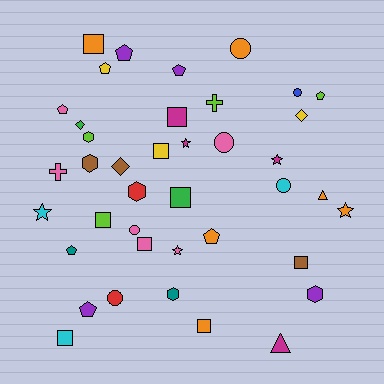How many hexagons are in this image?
There are 5 hexagons.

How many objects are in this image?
There are 40 objects.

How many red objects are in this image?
There are 2 red objects.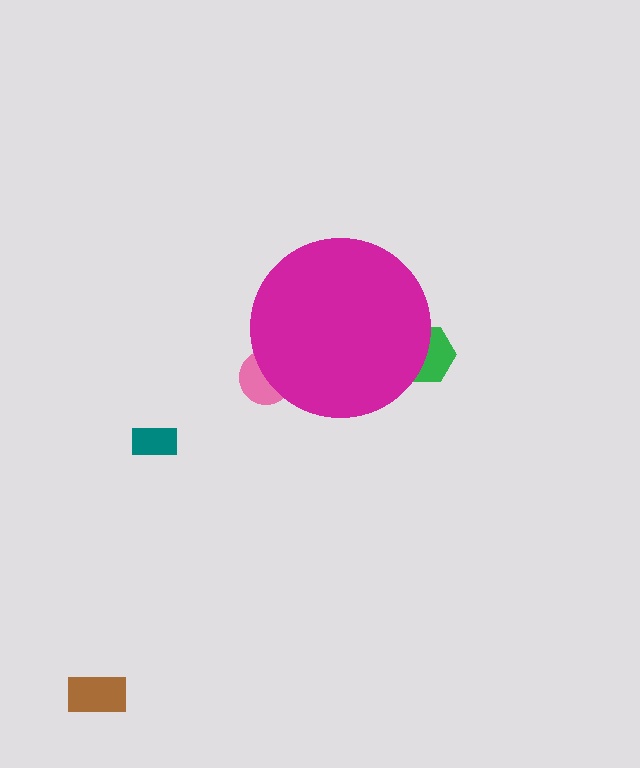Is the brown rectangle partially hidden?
No, the brown rectangle is fully visible.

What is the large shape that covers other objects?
A magenta circle.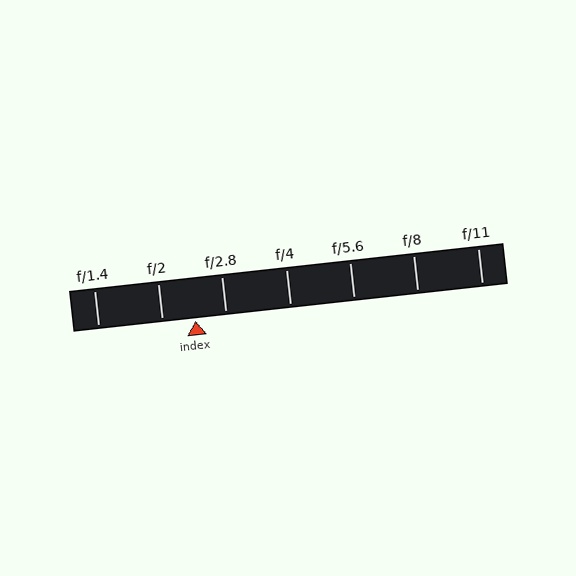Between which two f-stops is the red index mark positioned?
The index mark is between f/2 and f/2.8.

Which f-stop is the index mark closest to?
The index mark is closest to f/2.8.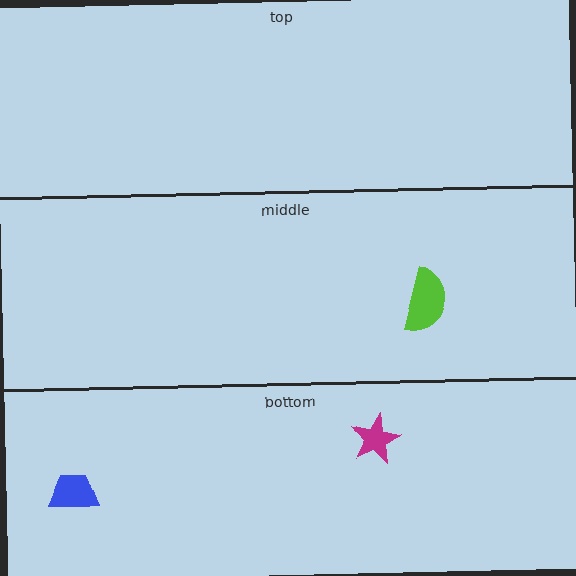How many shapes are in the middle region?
1.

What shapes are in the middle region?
The lime semicircle.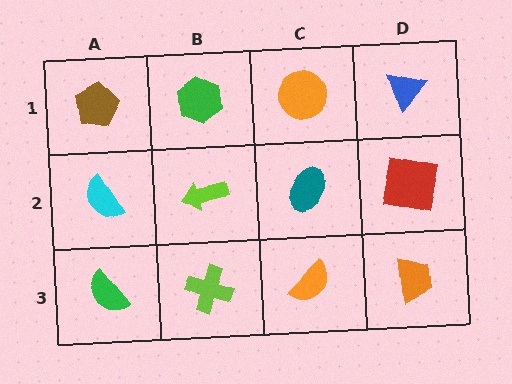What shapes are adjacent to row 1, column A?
A cyan semicircle (row 2, column A), a green hexagon (row 1, column B).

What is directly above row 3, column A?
A cyan semicircle.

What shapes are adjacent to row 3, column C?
A teal ellipse (row 2, column C), a lime cross (row 3, column B), an orange trapezoid (row 3, column D).